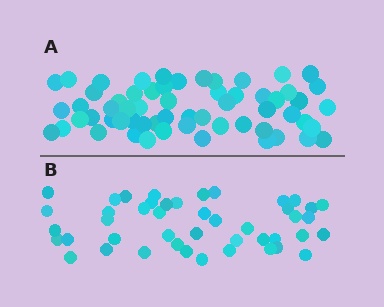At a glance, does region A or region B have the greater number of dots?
Region A (the top region) has more dots.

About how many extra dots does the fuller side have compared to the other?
Region A has approximately 15 more dots than region B.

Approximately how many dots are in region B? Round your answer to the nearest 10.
About 40 dots. (The exact count is 45, which rounds to 40.)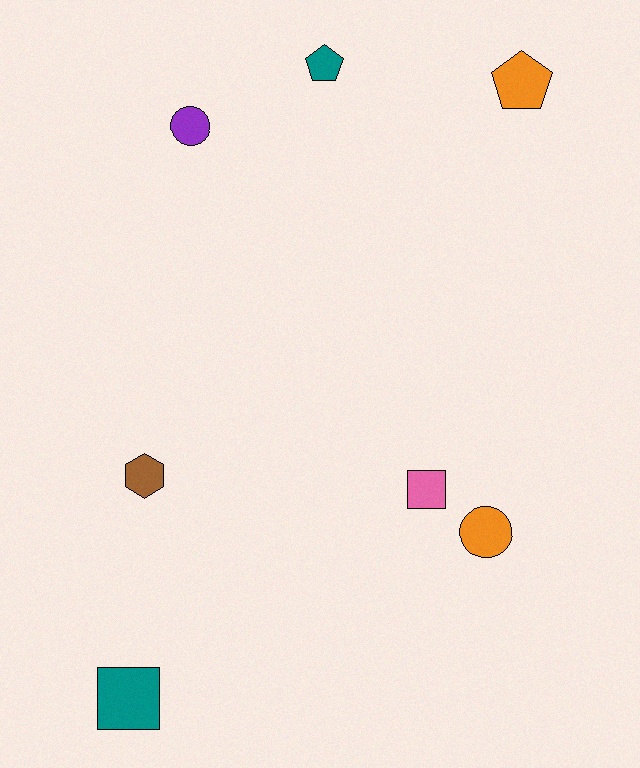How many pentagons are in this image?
There are 2 pentagons.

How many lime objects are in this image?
There are no lime objects.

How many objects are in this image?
There are 7 objects.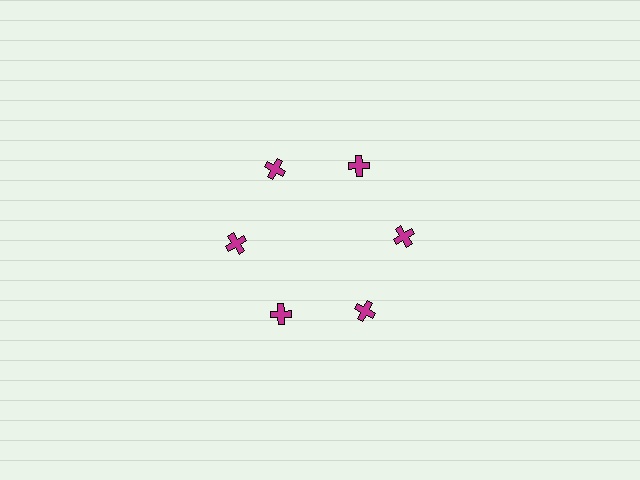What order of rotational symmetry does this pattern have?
This pattern has 6-fold rotational symmetry.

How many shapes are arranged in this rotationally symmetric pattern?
There are 6 shapes, arranged in 6 groups of 1.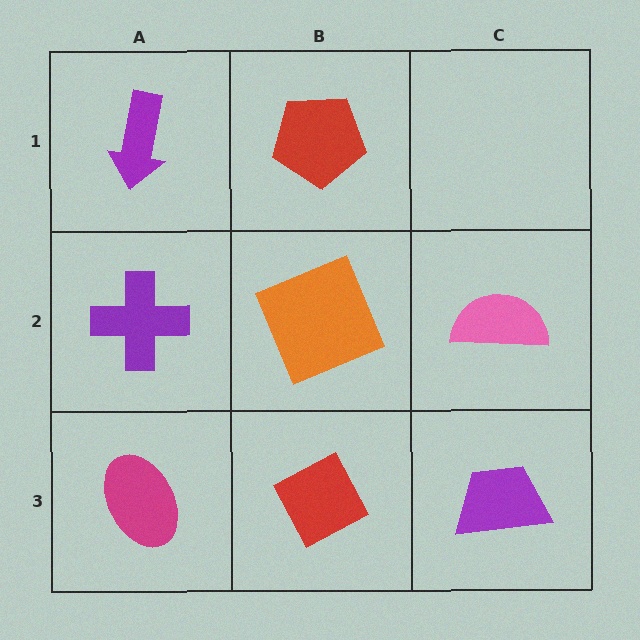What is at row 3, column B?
A red diamond.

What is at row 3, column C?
A purple trapezoid.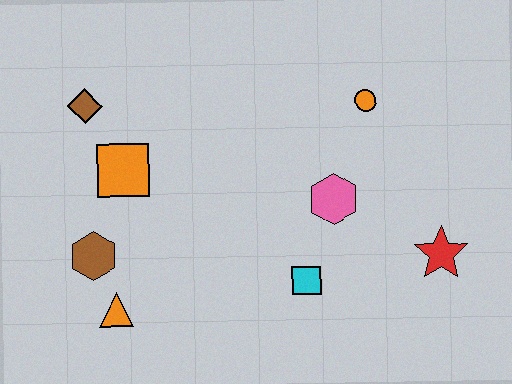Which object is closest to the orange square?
The brown diamond is closest to the orange square.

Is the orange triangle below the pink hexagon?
Yes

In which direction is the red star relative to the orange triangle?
The red star is to the right of the orange triangle.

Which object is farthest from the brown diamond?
The red star is farthest from the brown diamond.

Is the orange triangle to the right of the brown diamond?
Yes